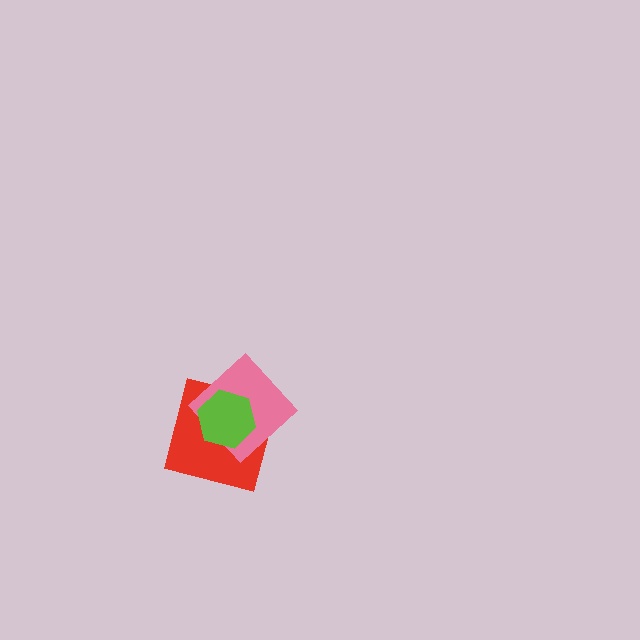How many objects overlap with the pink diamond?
2 objects overlap with the pink diamond.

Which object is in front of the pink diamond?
The lime hexagon is in front of the pink diamond.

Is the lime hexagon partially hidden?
No, no other shape covers it.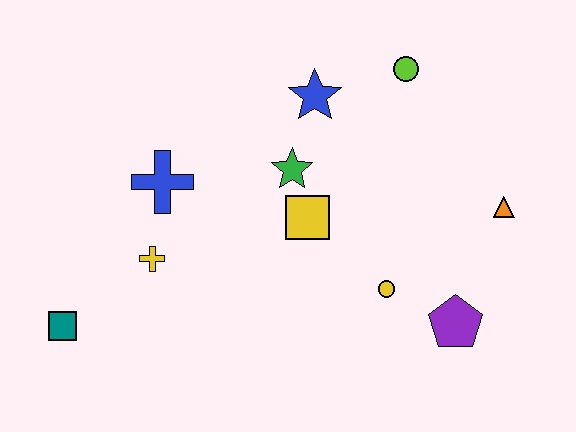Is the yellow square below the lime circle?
Yes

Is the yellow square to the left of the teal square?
No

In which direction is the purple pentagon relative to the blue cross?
The purple pentagon is to the right of the blue cross.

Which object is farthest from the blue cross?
The orange triangle is farthest from the blue cross.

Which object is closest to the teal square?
The yellow cross is closest to the teal square.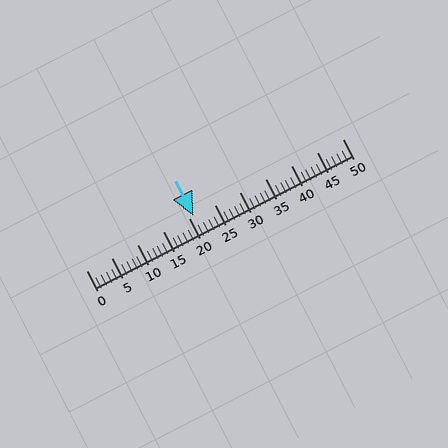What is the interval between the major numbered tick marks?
The major tick marks are spaced 5 units apart.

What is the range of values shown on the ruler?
The ruler shows values from 0 to 50.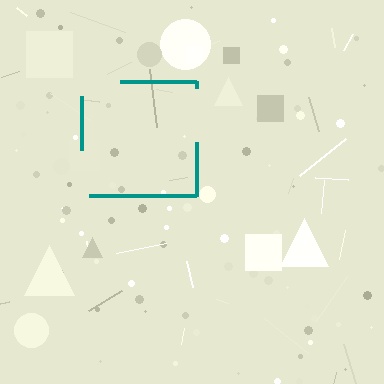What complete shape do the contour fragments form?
The contour fragments form a square.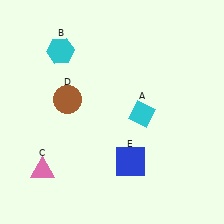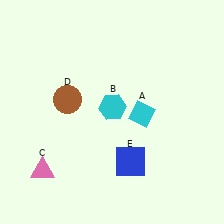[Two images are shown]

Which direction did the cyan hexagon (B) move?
The cyan hexagon (B) moved down.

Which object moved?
The cyan hexagon (B) moved down.